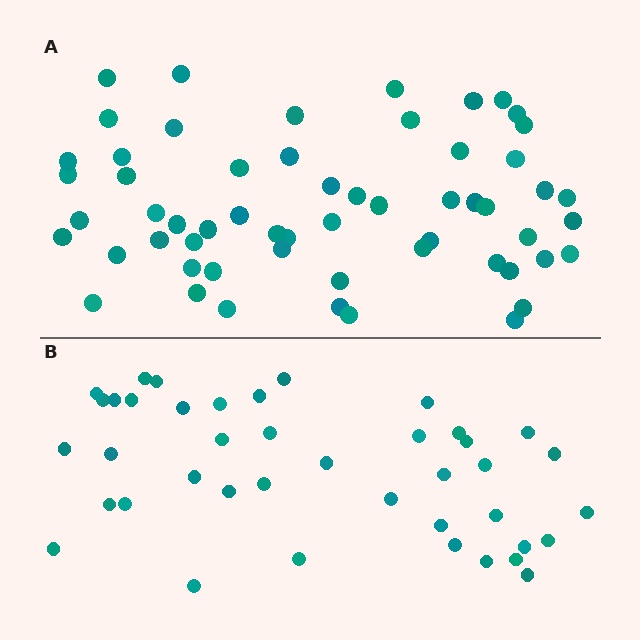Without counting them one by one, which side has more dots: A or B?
Region A (the top region) has more dots.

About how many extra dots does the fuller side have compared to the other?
Region A has approximately 15 more dots than region B.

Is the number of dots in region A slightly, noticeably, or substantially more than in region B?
Region A has noticeably more, but not dramatically so. The ratio is roughly 1.4 to 1.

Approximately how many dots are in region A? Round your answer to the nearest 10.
About 60 dots. (The exact count is 58, which rounds to 60.)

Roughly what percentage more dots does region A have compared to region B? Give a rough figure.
About 40% more.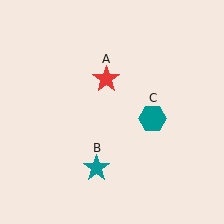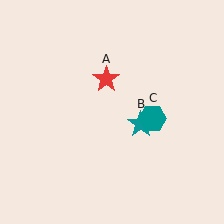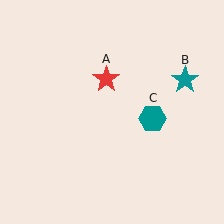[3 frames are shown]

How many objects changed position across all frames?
1 object changed position: teal star (object B).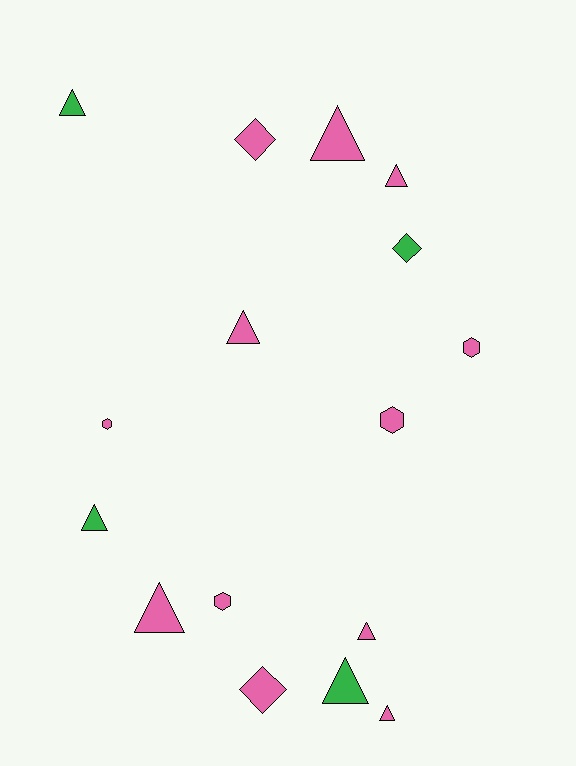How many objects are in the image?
There are 16 objects.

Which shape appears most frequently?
Triangle, with 9 objects.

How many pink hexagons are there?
There are 4 pink hexagons.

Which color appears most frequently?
Pink, with 12 objects.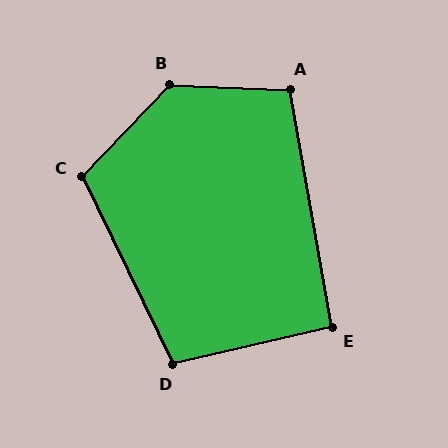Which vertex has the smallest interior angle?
E, at approximately 93 degrees.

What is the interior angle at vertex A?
Approximately 102 degrees (obtuse).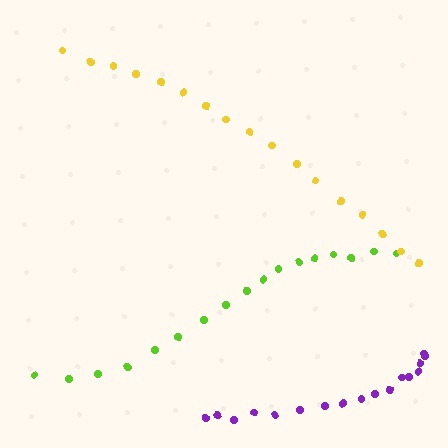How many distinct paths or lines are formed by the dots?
There are 3 distinct paths.